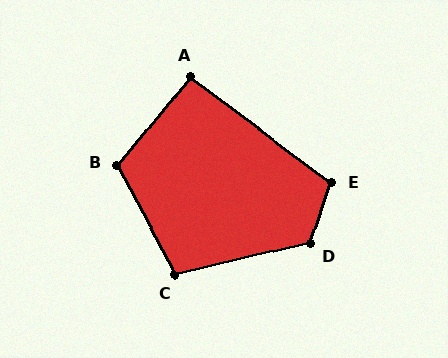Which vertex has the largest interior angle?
D, at approximately 122 degrees.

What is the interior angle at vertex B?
Approximately 113 degrees (obtuse).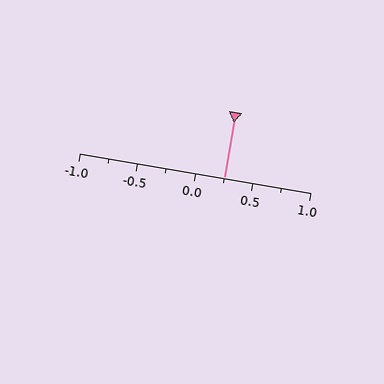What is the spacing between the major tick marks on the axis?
The major ticks are spaced 0.5 apart.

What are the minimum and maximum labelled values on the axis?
The axis runs from -1.0 to 1.0.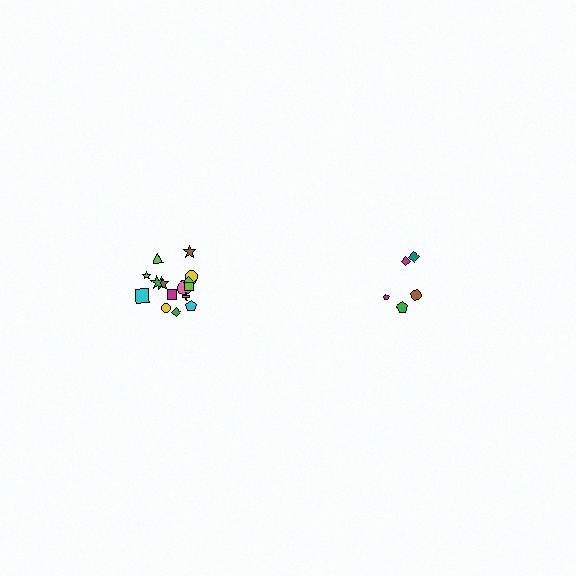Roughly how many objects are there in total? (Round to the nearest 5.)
Roughly 20 objects in total.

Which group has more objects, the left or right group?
The left group.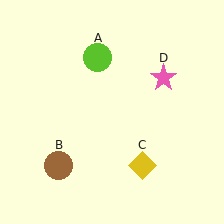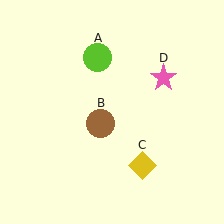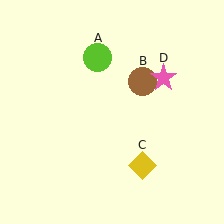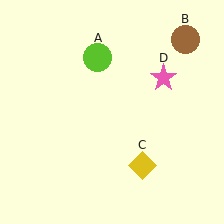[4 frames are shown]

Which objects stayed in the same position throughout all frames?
Lime circle (object A) and yellow diamond (object C) and pink star (object D) remained stationary.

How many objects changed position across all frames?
1 object changed position: brown circle (object B).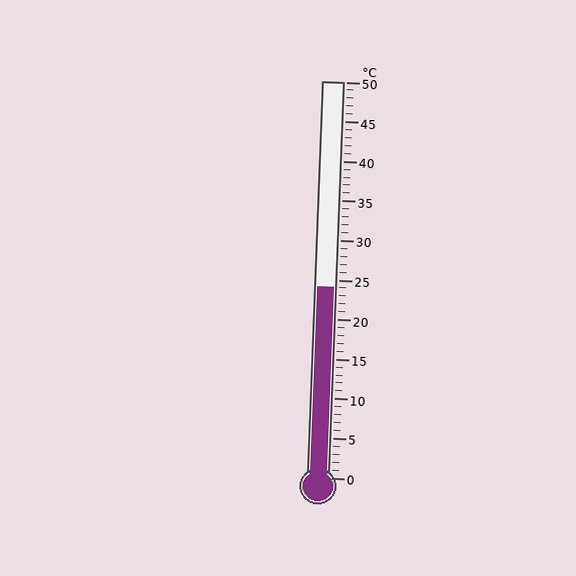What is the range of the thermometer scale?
The thermometer scale ranges from 0°C to 50°C.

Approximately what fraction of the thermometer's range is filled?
The thermometer is filled to approximately 50% of its range.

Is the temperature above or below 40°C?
The temperature is below 40°C.